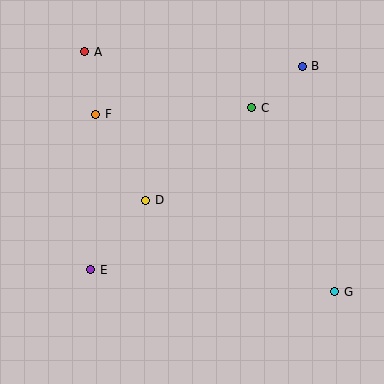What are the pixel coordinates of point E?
Point E is at (91, 270).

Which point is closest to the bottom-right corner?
Point G is closest to the bottom-right corner.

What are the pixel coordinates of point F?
Point F is at (96, 114).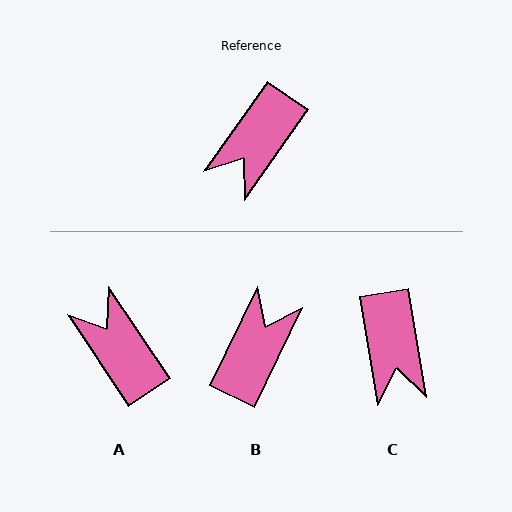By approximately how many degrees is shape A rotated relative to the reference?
Approximately 111 degrees clockwise.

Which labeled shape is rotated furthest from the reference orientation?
B, about 170 degrees away.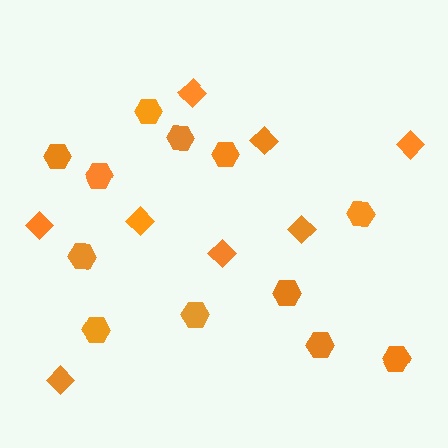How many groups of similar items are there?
There are 2 groups: one group of hexagons (12) and one group of diamonds (8).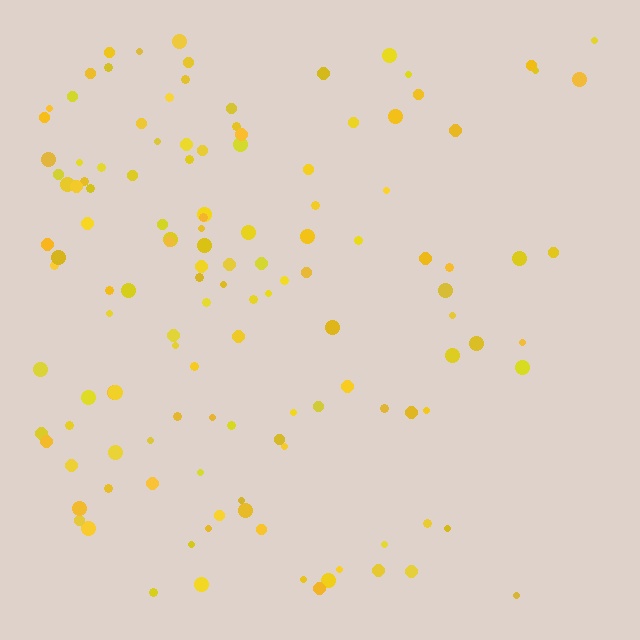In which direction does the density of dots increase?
From right to left, with the left side densest.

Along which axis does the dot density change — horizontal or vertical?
Horizontal.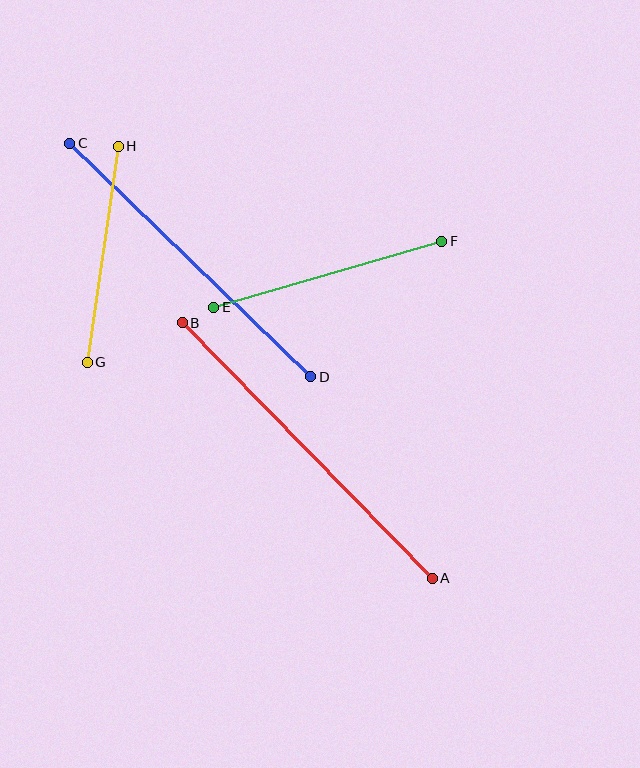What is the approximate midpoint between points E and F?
The midpoint is at approximately (328, 274) pixels.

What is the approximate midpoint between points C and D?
The midpoint is at approximately (190, 260) pixels.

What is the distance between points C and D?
The distance is approximately 336 pixels.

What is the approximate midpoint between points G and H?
The midpoint is at approximately (103, 254) pixels.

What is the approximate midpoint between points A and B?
The midpoint is at approximately (307, 451) pixels.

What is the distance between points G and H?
The distance is approximately 218 pixels.